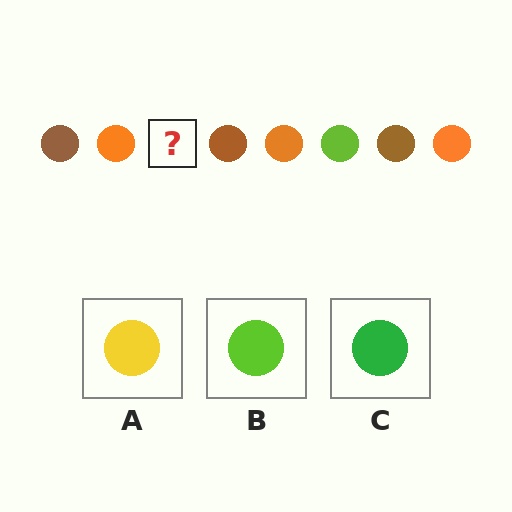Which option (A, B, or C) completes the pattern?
B.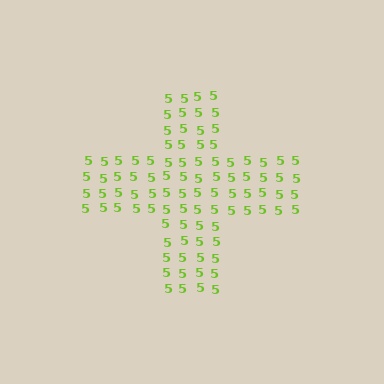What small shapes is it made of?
It is made of small digit 5's.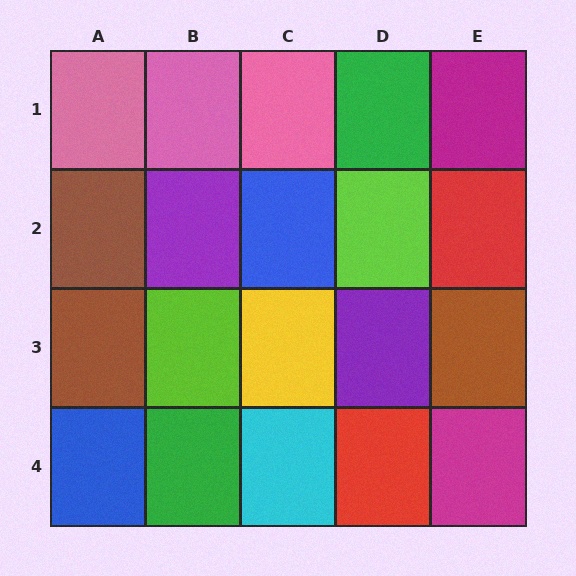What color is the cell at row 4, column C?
Cyan.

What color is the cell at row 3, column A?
Brown.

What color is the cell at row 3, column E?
Brown.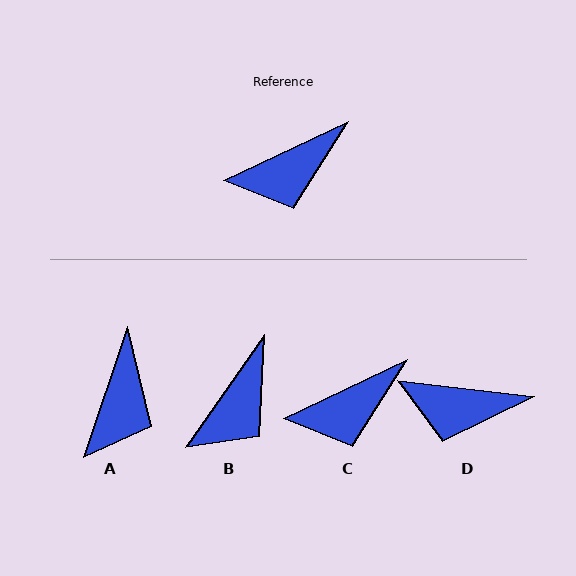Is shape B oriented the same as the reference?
No, it is off by about 30 degrees.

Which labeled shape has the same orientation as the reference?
C.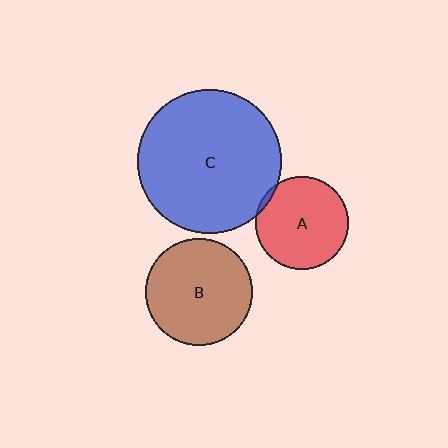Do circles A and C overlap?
Yes.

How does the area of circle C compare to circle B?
Approximately 1.8 times.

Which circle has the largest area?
Circle C (blue).